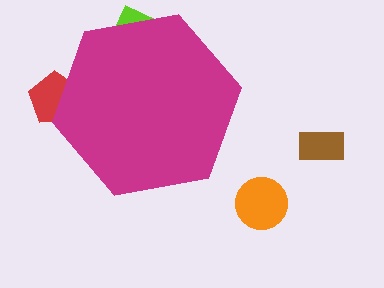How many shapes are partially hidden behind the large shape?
2 shapes are partially hidden.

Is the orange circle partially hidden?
No, the orange circle is fully visible.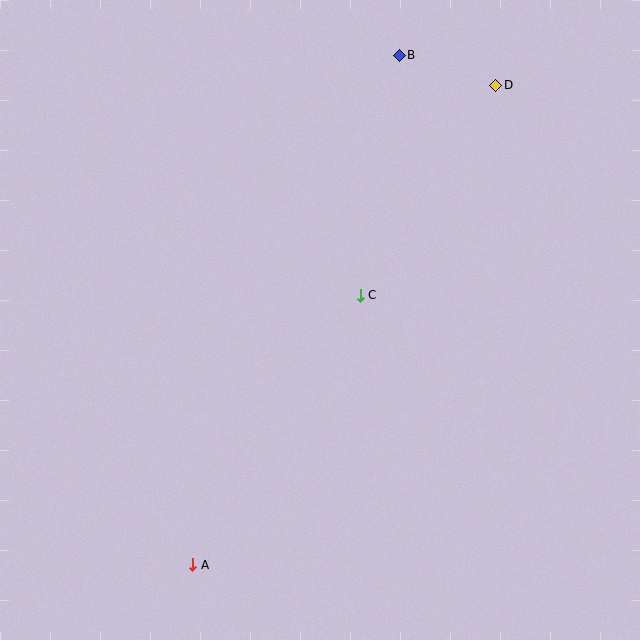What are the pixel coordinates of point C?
Point C is at (360, 295).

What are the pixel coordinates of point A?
Point A is at (193, 565).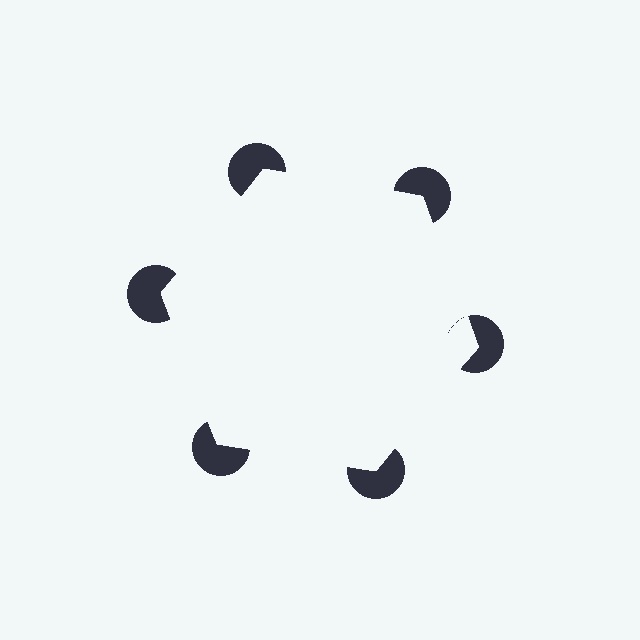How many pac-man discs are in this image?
There are 6 — one at each vertex of the illusory hexagon.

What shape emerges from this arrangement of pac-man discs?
An illusory hexagon — its edges are inferred from the aligned wedge cuts in the pac-man discs, not physically drawn.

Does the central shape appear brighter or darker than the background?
It typically appears slightly brighter than the background, even though no actual brightness change is drawn.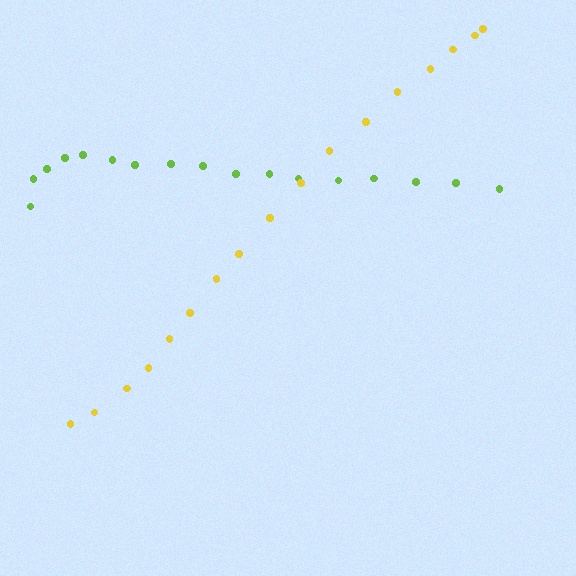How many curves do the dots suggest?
There are 2 distinct paths.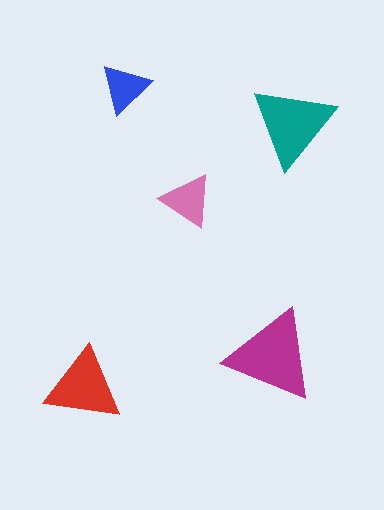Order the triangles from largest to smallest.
the magenta one, the teal one, the red one, the pink one, the blue one.